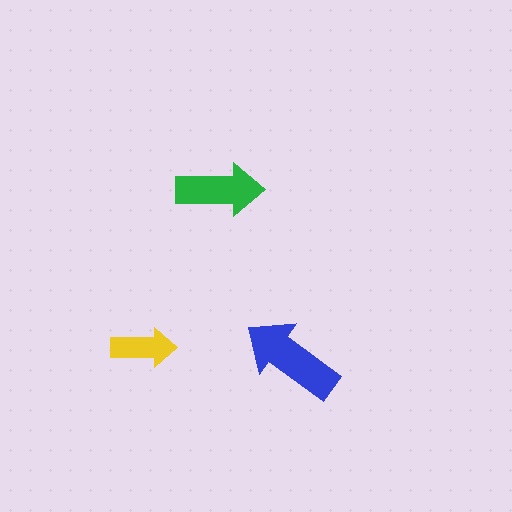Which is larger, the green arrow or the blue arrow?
The blue one.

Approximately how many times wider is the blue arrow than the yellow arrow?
About 1.5 times wider.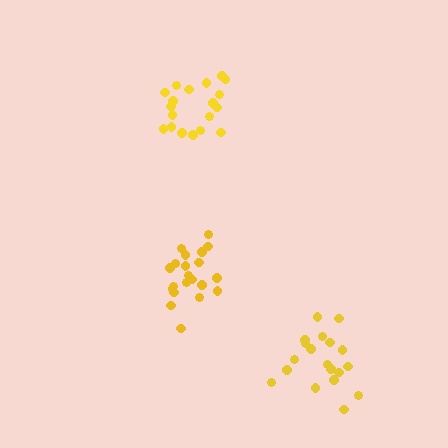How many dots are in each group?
Group 1: 19 dots, Group 2: 21 dots, Group 3: 19 dots (59 total).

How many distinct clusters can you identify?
There are 3 distinct clusters.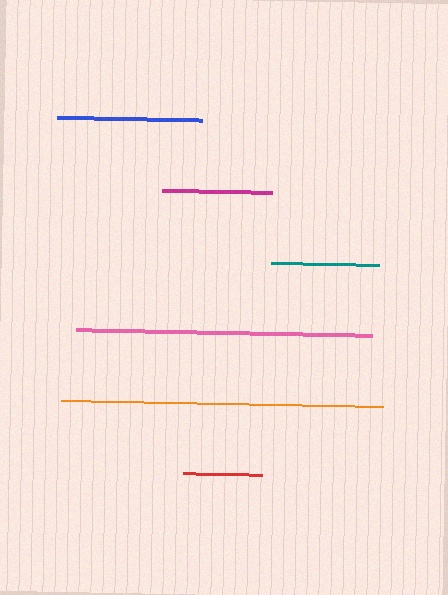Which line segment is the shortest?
The red line is the shortest at approximately 78 pixels.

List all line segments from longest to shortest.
From longest to shortest: orange, pink, blue, magenta, teal, red.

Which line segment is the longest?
The orange line is the longest at approximately 322 pixels.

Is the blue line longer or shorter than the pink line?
The pink line is longer than the blue line.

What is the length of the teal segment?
The teal segment is approximately 108 pixels long.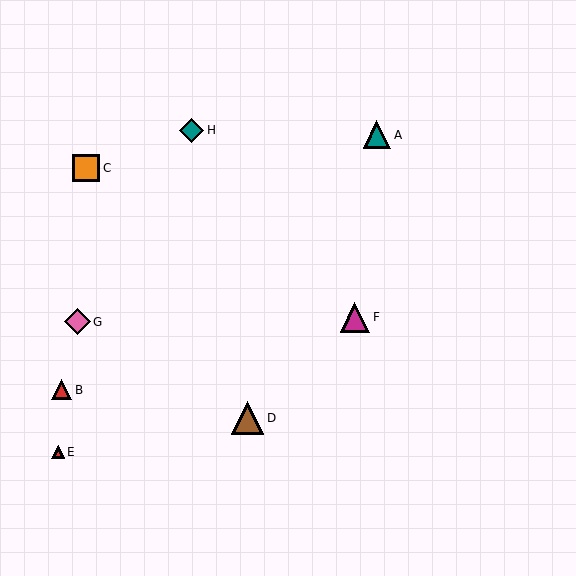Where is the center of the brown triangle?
The center of the brown triangle is at (247, 418).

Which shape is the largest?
The brown triangle (labeled D) is the largest.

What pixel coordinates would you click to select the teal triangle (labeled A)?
Click at (377, 135) to select the teal triangle A.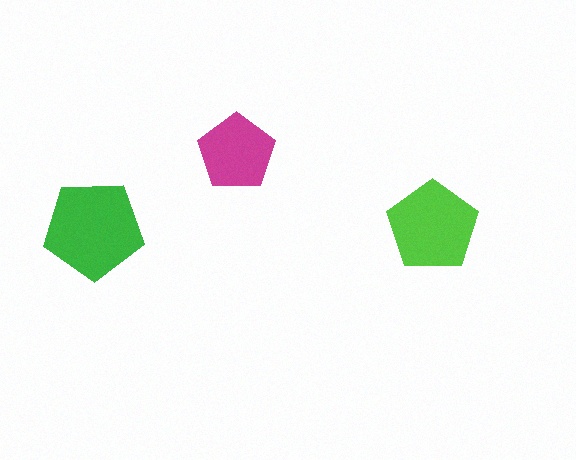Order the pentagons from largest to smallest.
the green one, the lime one, the magenta one.